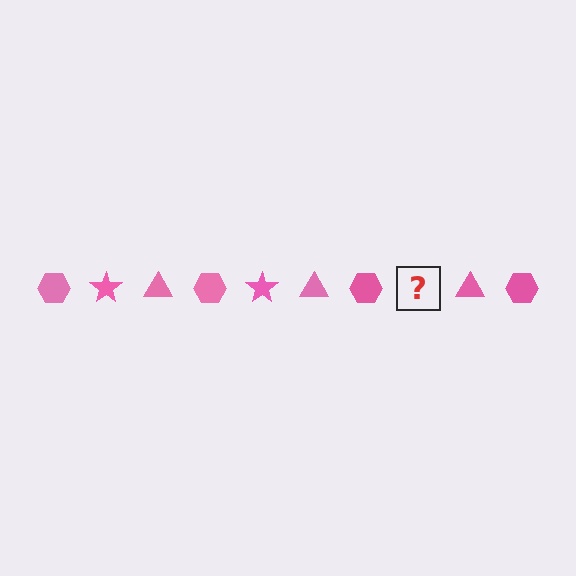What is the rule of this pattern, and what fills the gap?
The rule is that the pattern cycles through hexagon, star, triangle shapes in pink. The gap should be filled with a pink star.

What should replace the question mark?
The question mark should be replaced with a pink star.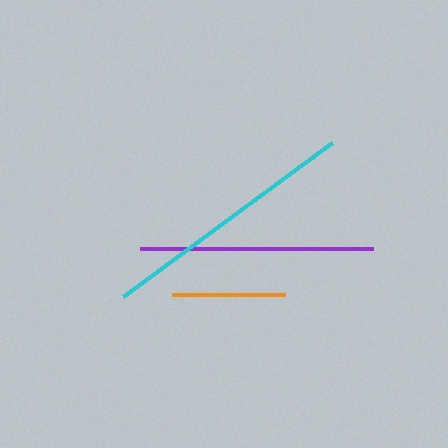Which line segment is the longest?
The cyan line is the longest at approximately 259 pixels.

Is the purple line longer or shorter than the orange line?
The purple line is longer than the orange line.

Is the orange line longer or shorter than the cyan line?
The cyan line is longer than the orange line.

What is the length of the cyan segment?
The cyan segment is approximately 259 pixels long.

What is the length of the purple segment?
The purple segment is approximately 233 pixels long.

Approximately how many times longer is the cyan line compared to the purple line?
The cyan line is approximately 1.1 times the length of the purple line.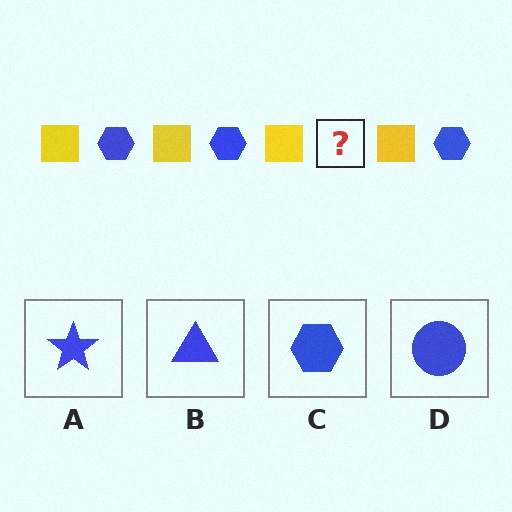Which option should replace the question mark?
Option C.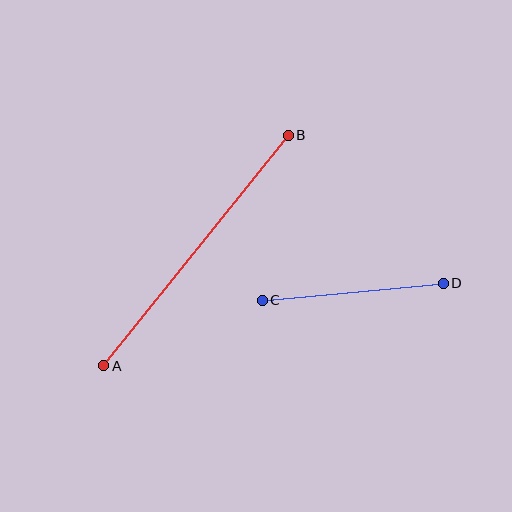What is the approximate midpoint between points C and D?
The midpoint is at approximately (353, 292) pixels.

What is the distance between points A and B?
The distance is approximately 295 pixels.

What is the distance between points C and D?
The distance is approximately 182 pixels.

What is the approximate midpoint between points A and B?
The midpoint is at approximately (196, 250) pixels.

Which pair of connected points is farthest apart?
Points A and B are farthest apart.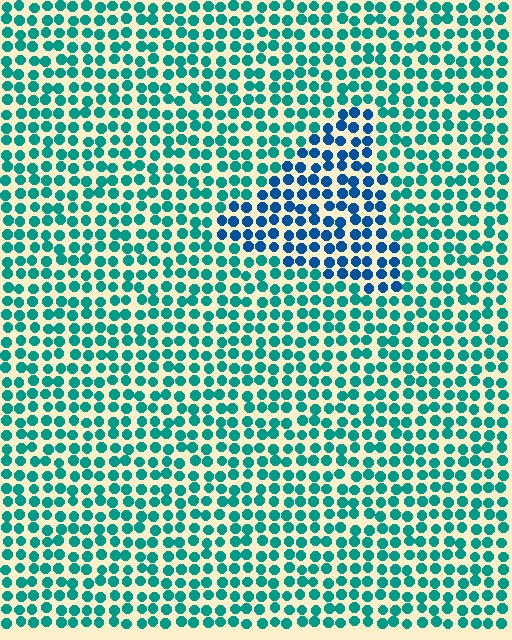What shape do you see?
I see a triangle.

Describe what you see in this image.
The image is filled with small teal elements in a uniform arrangement. A triangle-shaped region is visible where the elements are tinted to a slightly different hue, forming a subtle color boundary.